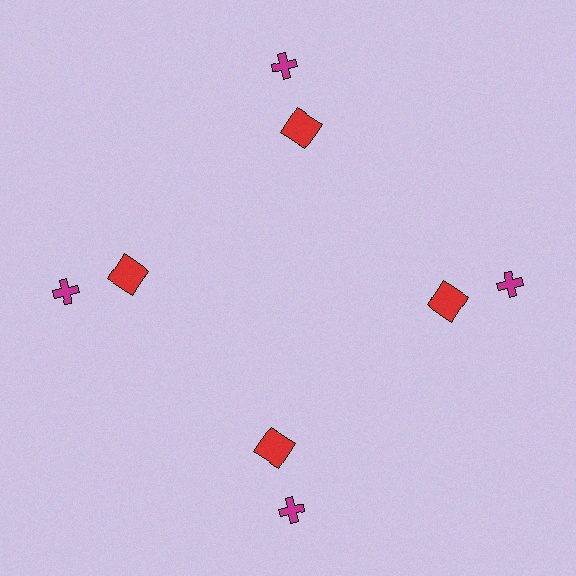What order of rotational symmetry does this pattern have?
This pattern has 4-fold rotational symmetry.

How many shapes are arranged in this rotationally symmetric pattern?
There are 8 shapes, arranged in 4 groups of 2.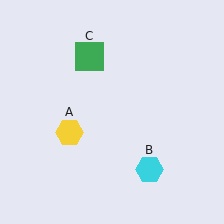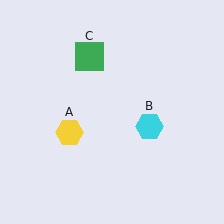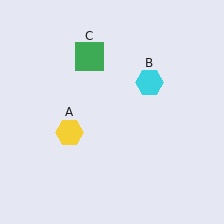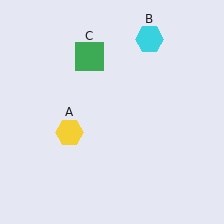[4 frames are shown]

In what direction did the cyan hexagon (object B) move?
The cyan hexagon (object B) moved up.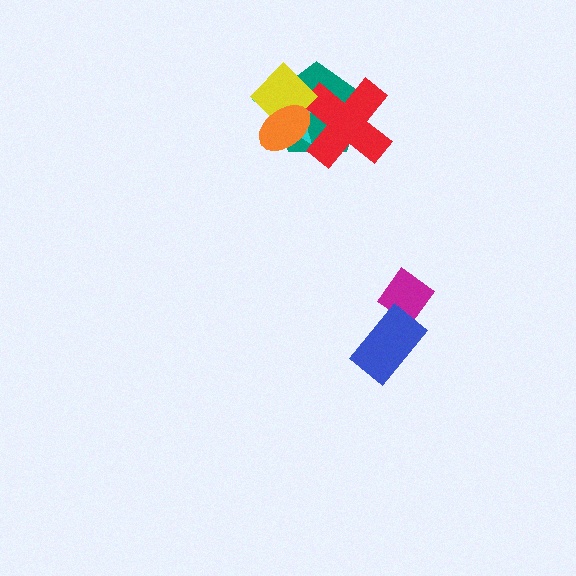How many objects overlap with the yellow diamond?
4 objects overlap with the yellow diamond.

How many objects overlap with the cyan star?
4 objects overlap with the cyan star.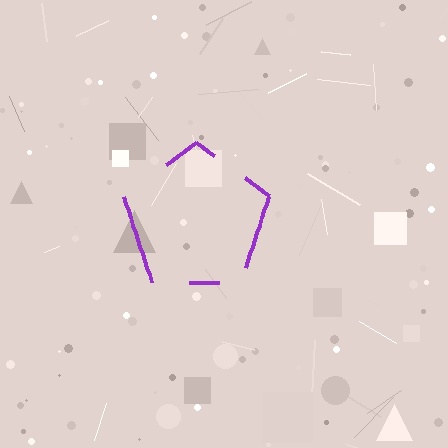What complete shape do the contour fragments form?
The contour fragments form a pentagon.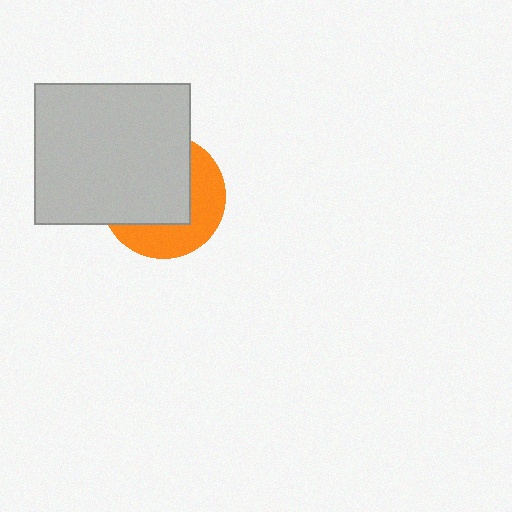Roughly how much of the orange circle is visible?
A small part of it is visible (roughly 40%).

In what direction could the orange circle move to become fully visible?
The orange circle could move toward the lower-right. That would shift it out from behind the light gray rectangle entirely.